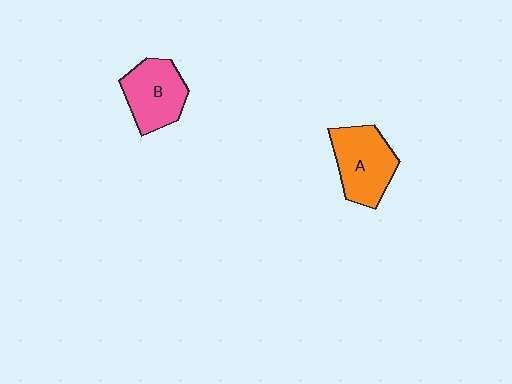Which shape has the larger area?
Shape A (orange).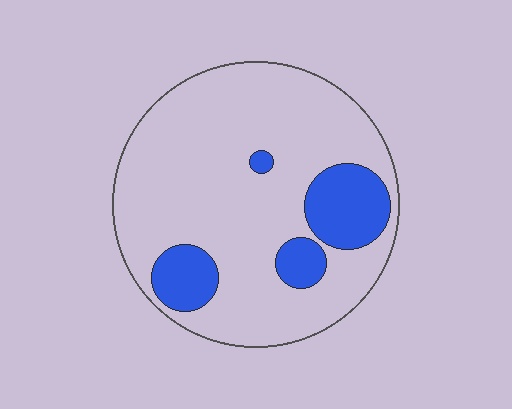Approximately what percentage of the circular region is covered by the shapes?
Approximately 20%.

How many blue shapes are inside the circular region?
4.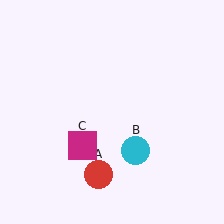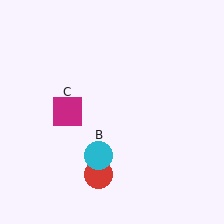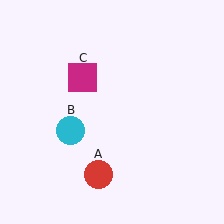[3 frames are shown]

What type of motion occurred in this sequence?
The cyan circle (object B), magenta square (object C) rotated clockwise around the center of the scene.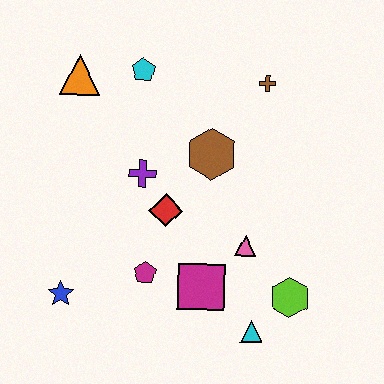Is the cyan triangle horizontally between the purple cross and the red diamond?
No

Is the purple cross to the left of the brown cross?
Yes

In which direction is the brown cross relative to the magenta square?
The brown cross is above the magenta square.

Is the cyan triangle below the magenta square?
Yes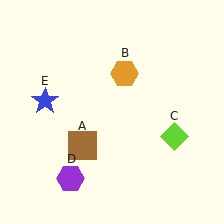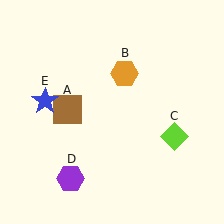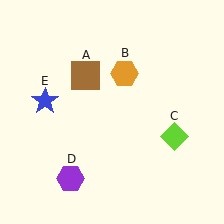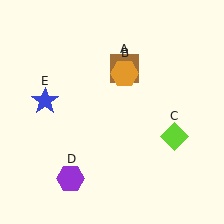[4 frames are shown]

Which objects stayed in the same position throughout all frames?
Orange hexagon (object B) and lime diamond (object C) and purple hexagon (object D) and blue star (object E) remained stationary.